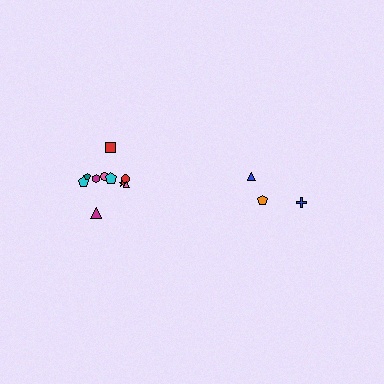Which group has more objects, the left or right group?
The left group.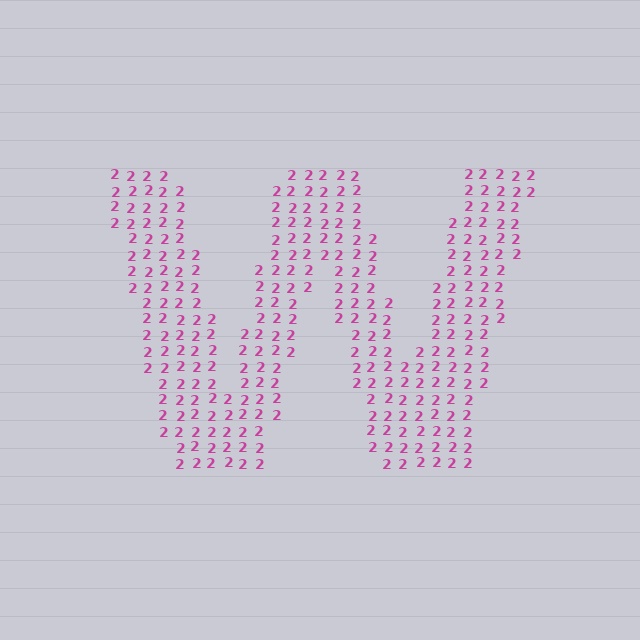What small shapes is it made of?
It is made of small digit 2's.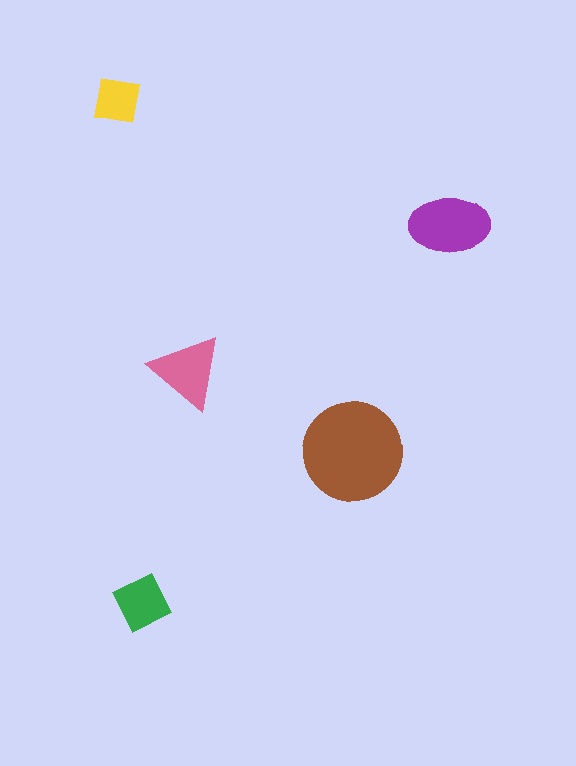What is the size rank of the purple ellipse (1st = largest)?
2nd.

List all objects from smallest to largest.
The yellow square, the green diamond, the pink triangle, the purple ellipse, the brown circle.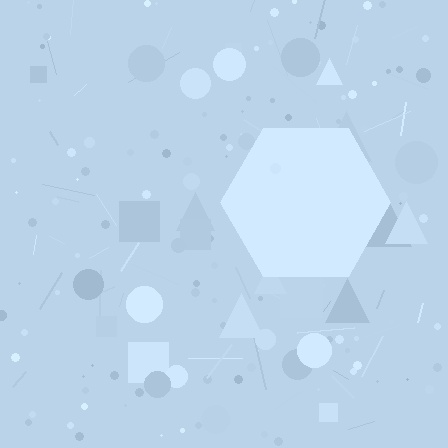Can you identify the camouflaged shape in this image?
The camouflaged shape is a hexagon.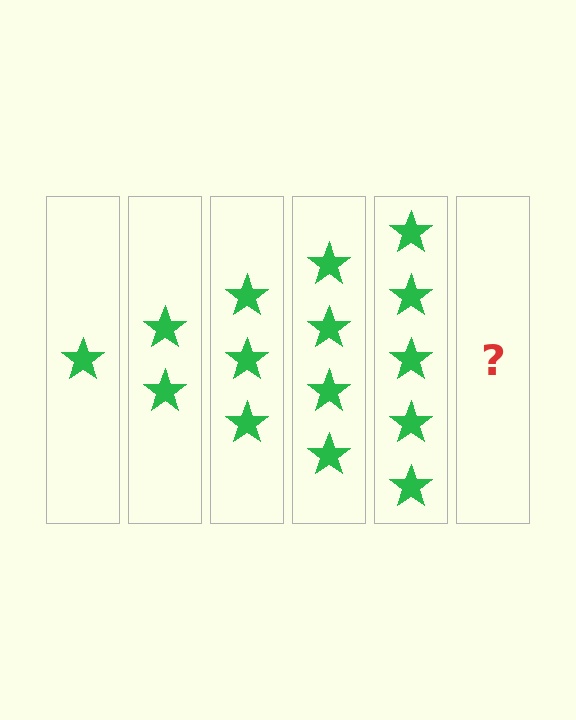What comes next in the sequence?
The next element should be 6 stars.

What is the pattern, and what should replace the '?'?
The pattern is that each step adds one more star. The '?' should be 6 stars.